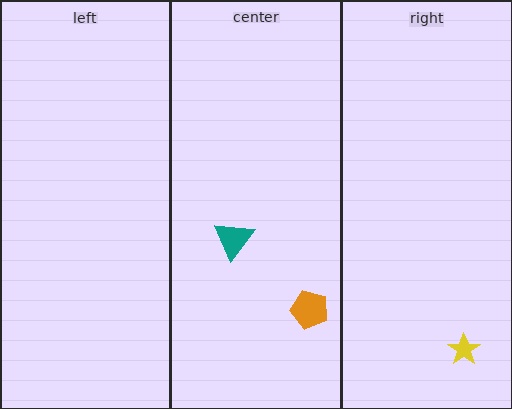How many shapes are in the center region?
2.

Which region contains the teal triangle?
The center region.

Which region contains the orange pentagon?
The center region.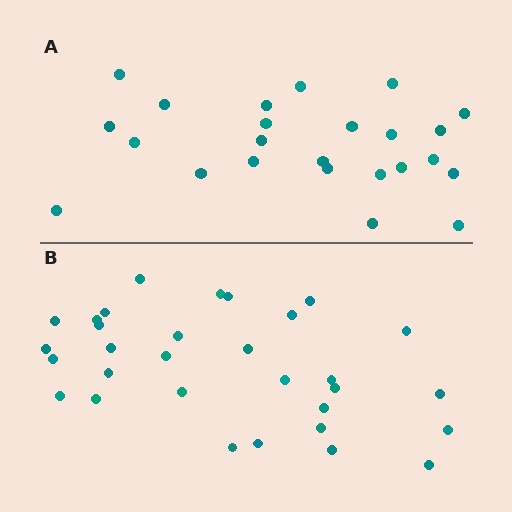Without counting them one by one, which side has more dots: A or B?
Region B (the bottom region) has more dots.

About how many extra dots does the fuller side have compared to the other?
Region B has roughly 8 or so more dots than region A.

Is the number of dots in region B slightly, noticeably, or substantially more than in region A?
Region B has noticeably more, but not dramatically so. The ratio is roughly 1.3 to 1.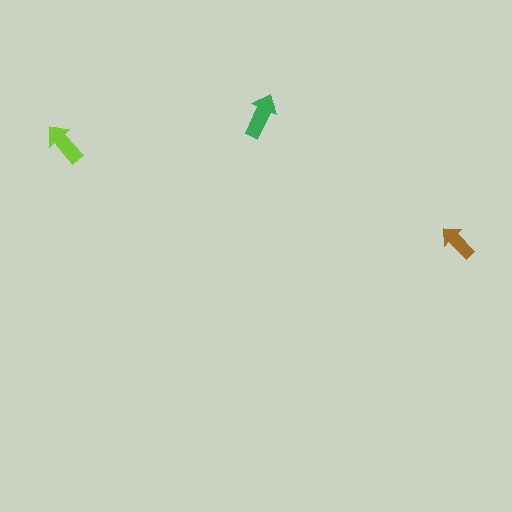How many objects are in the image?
There are 3 objects in the image.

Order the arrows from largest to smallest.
the green one, the lime one, the brown one.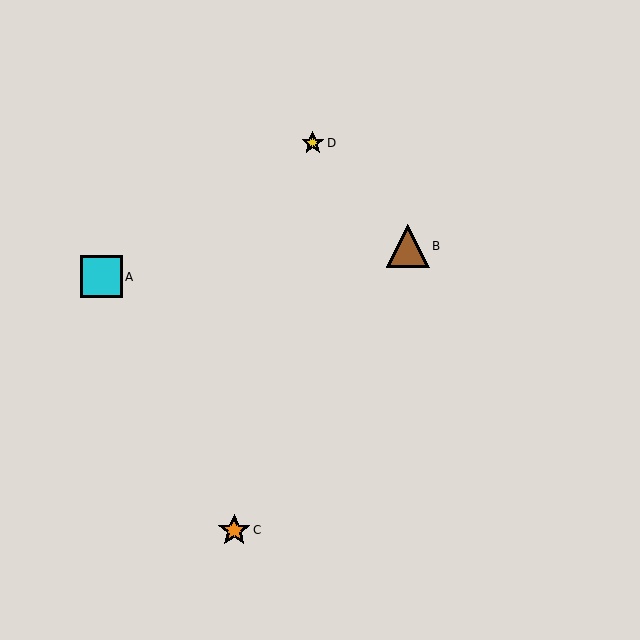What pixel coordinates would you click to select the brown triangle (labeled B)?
Click at (408, 246) to select the brown triangle B.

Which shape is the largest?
The brown triangle (labeled B) is the largest.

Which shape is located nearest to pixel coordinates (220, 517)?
The orange star (labeled C) at (234, 530) is nearest to that location.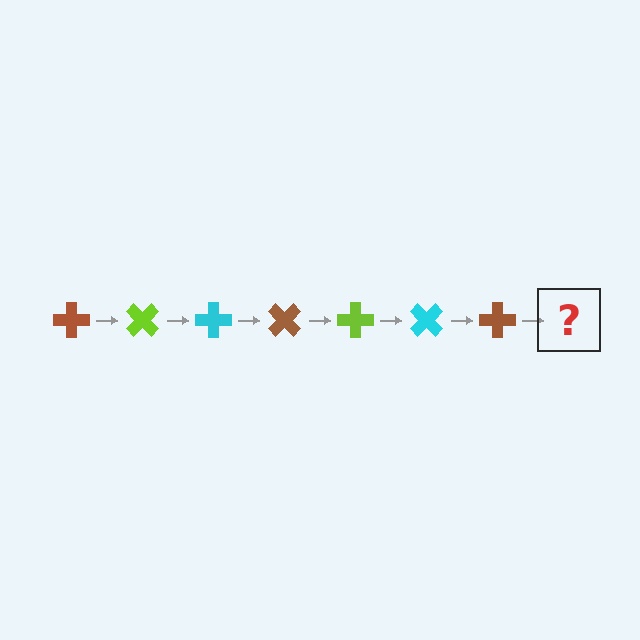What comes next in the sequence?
The next element should be a lime cross, rotated 315 degrees from the start.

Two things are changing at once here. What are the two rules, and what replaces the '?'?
The two rules are that it rotates 45 degrees each step and the color cycles through brown, lime, and cyan. The '?' should be a lime cross, rotated 315 degrees from the start.